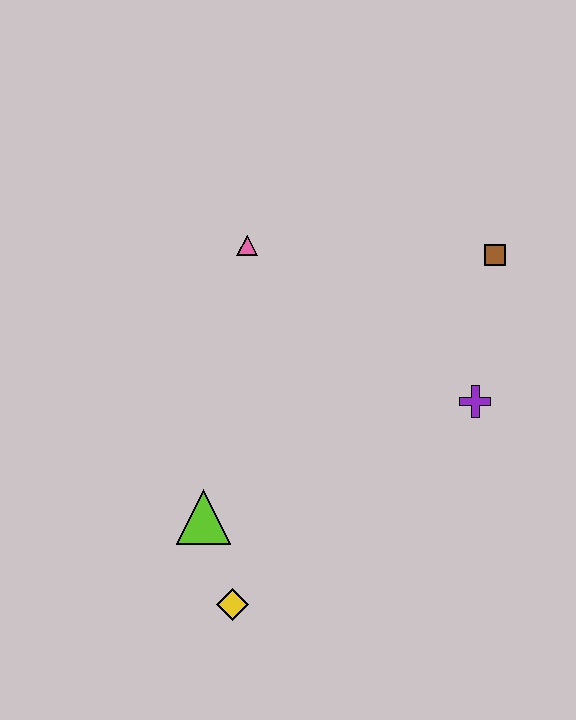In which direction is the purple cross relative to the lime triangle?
The purple cross is to the right of the lime triangle.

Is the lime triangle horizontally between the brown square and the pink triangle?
No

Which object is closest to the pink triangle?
The brown square is closest to the pink triangle.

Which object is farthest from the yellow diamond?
The brown square is farthest from the yellow diamond.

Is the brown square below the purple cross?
No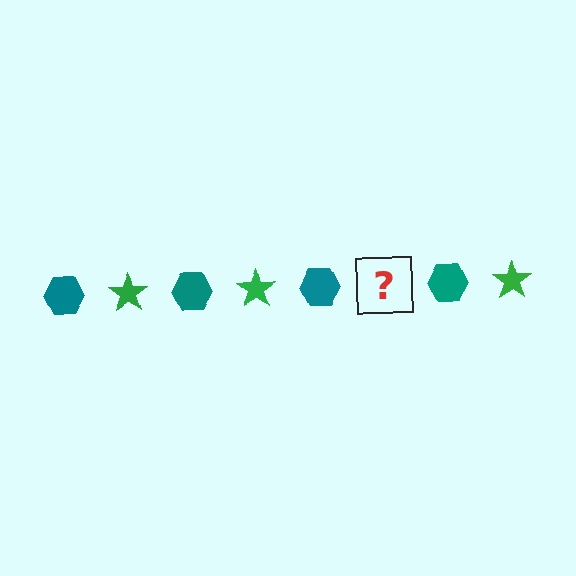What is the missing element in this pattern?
The missing element is a green star.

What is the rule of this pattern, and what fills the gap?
The rule is that the pattern alternates between teal hexagon and green star. The gap should be filled with a green star.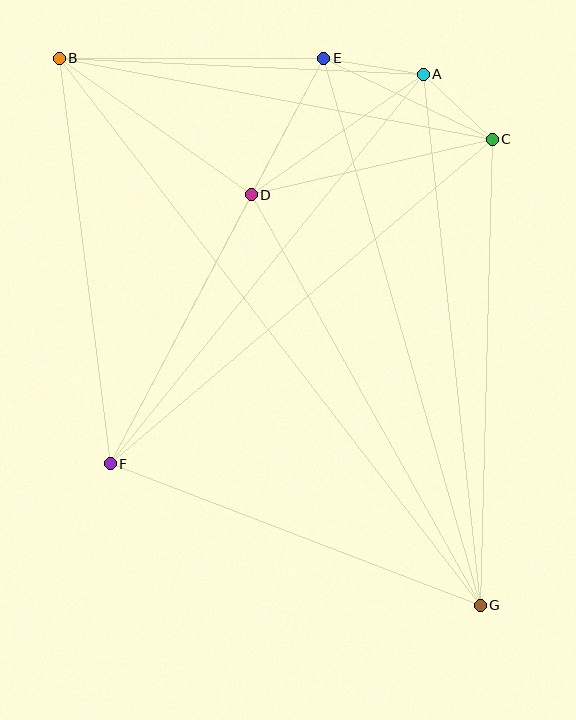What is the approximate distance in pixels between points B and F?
The distance between B and F is approximately 409 pixels.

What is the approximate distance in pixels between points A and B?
The distance between A and B is approximately 365 pixels.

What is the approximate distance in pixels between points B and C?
The distance between B and C is approximately 441 pixels.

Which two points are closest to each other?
Points A and C are closest to each other.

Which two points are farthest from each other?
Points B and G are farthest from each other.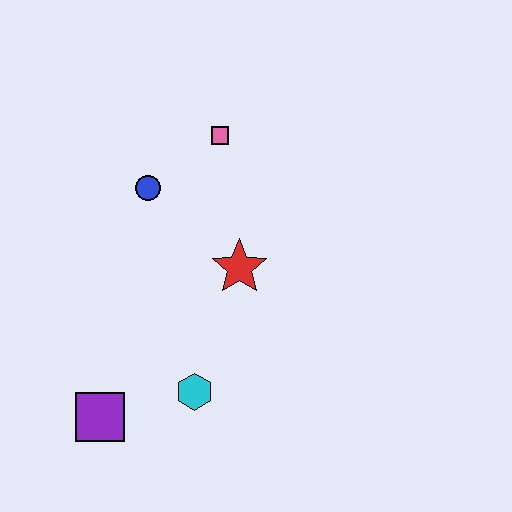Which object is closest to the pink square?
The blue circle is closest to the pink square.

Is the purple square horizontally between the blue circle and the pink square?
No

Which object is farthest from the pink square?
The purple square is farthest from the pink square.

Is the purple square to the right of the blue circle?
No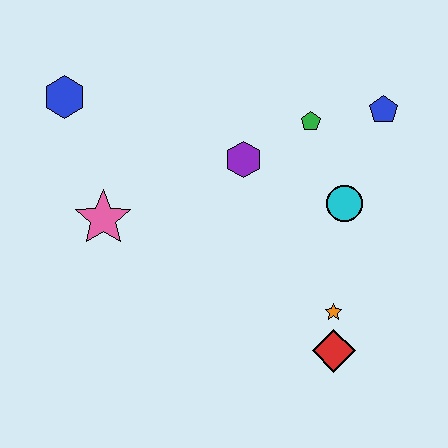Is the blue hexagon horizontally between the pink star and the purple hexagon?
No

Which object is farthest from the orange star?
The blue hexagon is farthest from the orange star.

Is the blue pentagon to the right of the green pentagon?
Yes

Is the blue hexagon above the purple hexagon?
Yes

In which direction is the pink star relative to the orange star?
The pink star is to the left of the orange star.